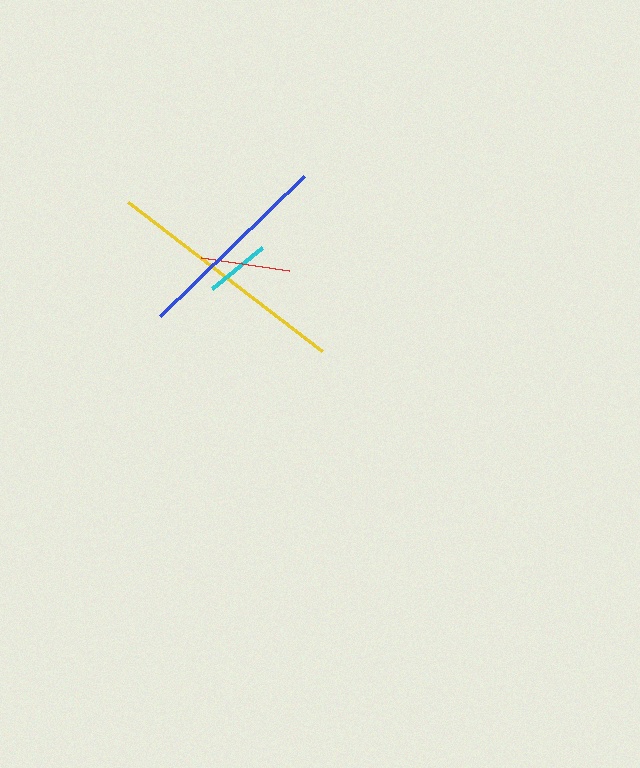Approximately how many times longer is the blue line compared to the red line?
The blue line is approximately 2.3 times the length of the red line.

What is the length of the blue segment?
The blue segment is approximately 201 pixels long.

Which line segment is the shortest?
The cyan line is the shortest at approximately 65 pixels.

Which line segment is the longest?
The yellow line is the longest at approximately 244 pixels.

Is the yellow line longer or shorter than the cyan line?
The yellow line is longer than the cyan line.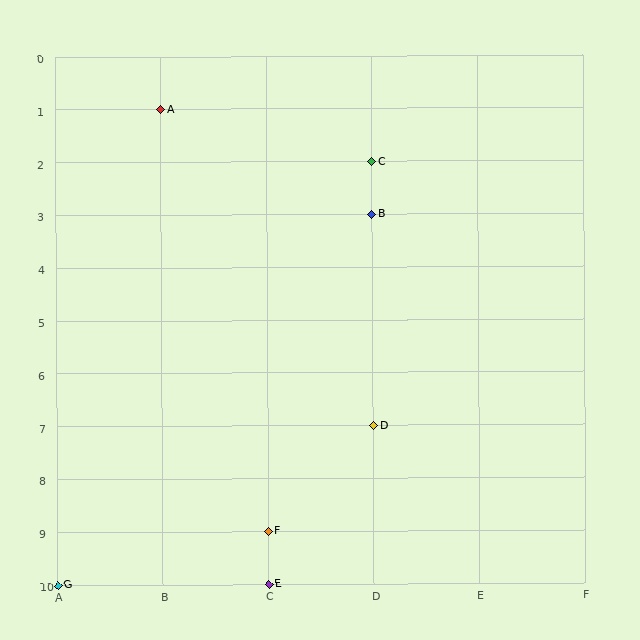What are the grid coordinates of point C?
Point C is at grid coordinates (D, 2).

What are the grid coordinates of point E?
Point E is at grid coordinates (C, 10).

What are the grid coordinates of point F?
Point F is at grid coordinates (C, 9).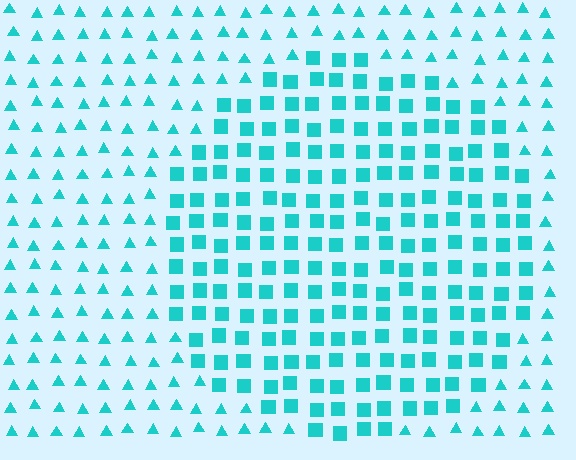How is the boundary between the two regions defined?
The boundary is defined by a change in element shape: squares inside vs. triangles outside. All elements share the same color and spacing.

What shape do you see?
I see a circle.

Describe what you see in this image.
The image is filled with small cyan elements arranged in a uniform grid. A circle-shaped region contains squares, while the surrounding area contains triangles. The boundary is defined purely by the change in element shape.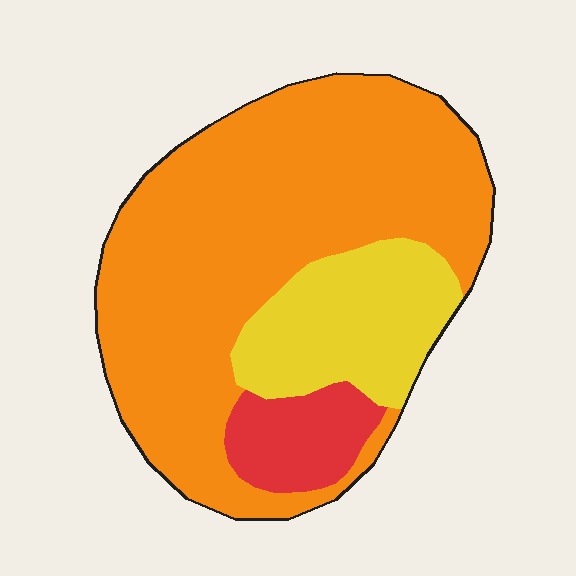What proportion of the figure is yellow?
Yellow covers roughly 20% of the figure.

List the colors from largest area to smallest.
From largest to smallest: orange, yellow, red.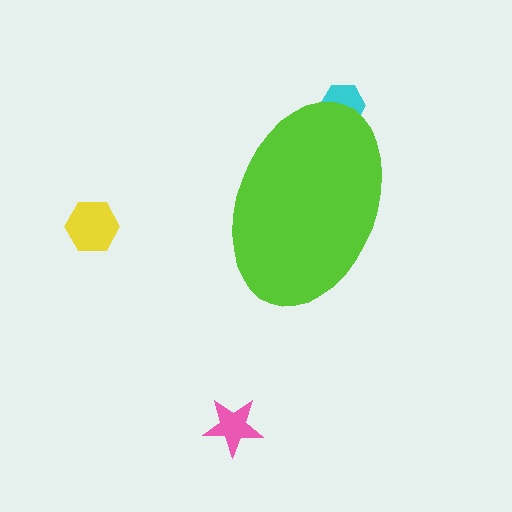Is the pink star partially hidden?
No, the pink star is fully visible.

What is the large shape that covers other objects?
A lime ellipse.